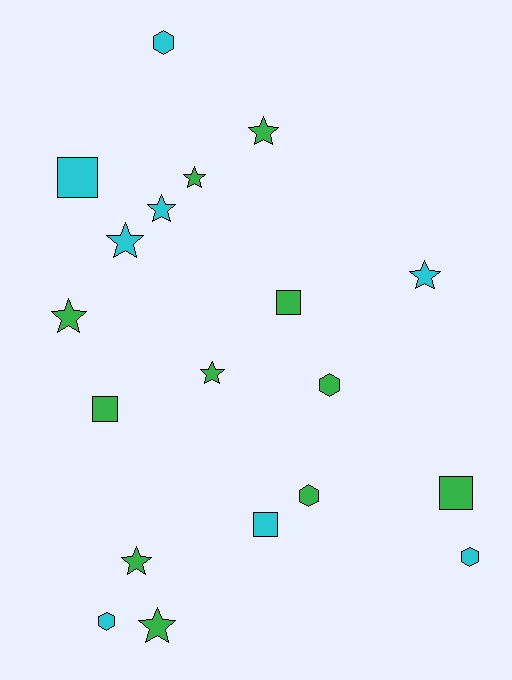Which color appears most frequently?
Green, with 11 objects.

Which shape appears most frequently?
Star, with 9 objects.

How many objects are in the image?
There are 19 objects.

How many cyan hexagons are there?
There are 3 cyan hexagons.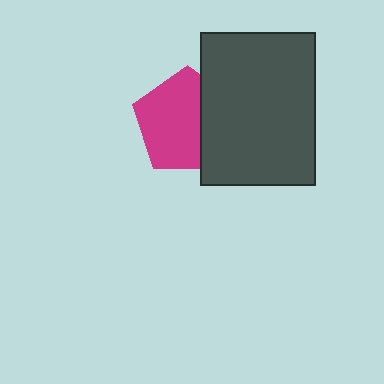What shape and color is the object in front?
The object in front is a dark gray rectangle.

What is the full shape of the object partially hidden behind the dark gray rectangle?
The partially hidden object is a magenta pentagon.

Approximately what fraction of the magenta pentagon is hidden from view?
Roughly 34% of the magenta pentagon is hidden behind the dark gray rectangle.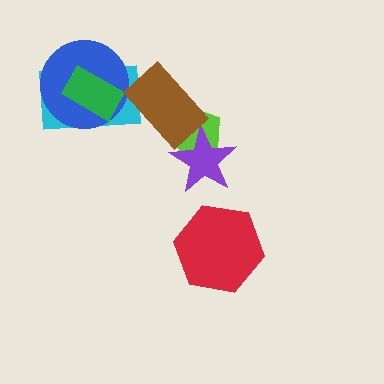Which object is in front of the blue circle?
The green rectangle is in front of the blue circle.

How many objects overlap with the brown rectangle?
2 objects overlap with the brown rectangle.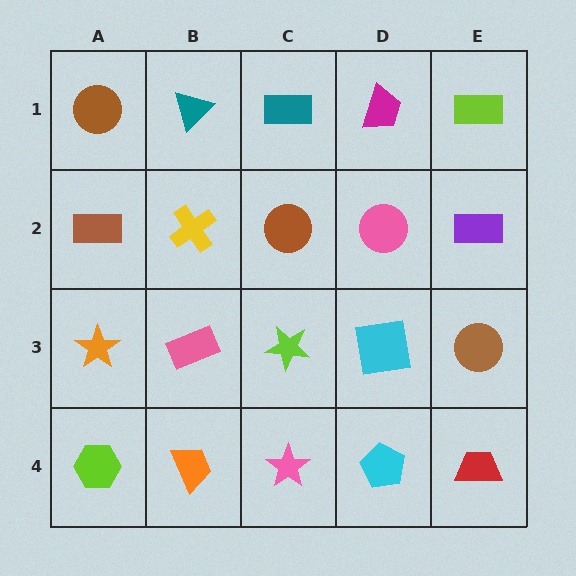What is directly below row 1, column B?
A yellow cross.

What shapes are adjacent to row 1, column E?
A purple rectangle (row 2, column E), a magenta trapezoid (row 1, column D).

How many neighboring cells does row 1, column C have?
3.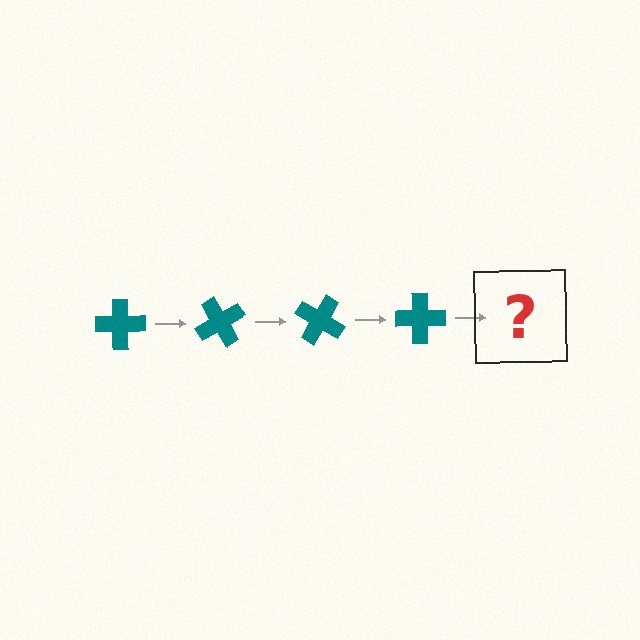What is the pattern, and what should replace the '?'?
The pattern is that the cross rotates 60 degrees each step. The '?' should be a teal cross rotated 240 degrees.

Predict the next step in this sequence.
The next step is a teal cross rotated 240 degrees.